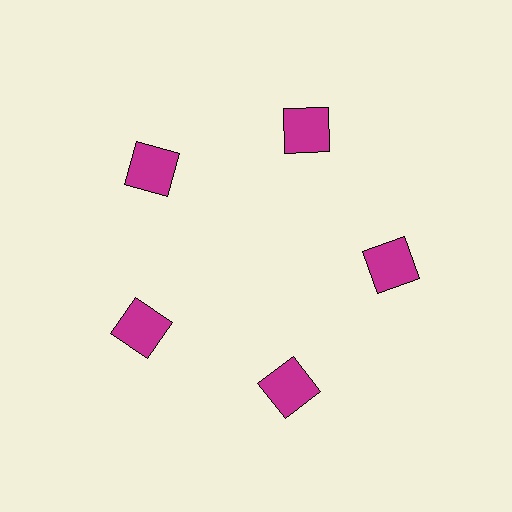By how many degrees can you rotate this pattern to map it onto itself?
The pattern maps onto itself every 72 degrees of rotation.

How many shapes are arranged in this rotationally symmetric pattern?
There are 5 shapes, arranged in 5 groups of 1.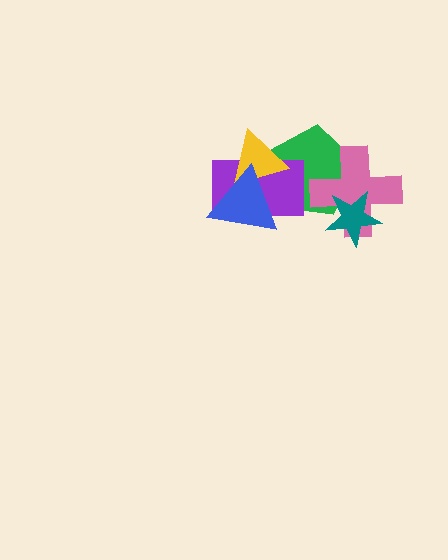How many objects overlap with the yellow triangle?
3 objects overlap with the yellow triangle.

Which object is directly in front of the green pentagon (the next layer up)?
The pink cross is directly in front of the green pentagon.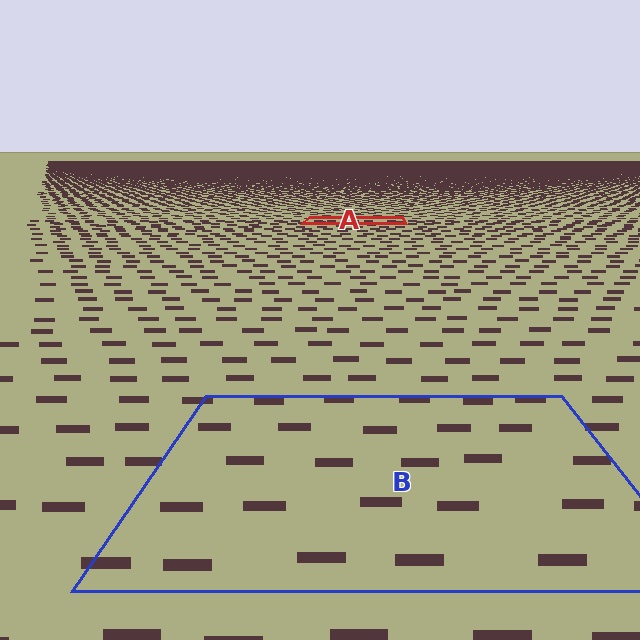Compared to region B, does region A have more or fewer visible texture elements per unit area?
Region A has more texture elements per unit area — they are packed more densely because it is farther away.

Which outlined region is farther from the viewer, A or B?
Region A is farther from the viewer — the texture elements inside it appear smaller and more densely packed.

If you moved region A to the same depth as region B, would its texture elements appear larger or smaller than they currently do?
They would appear larger. At a closer depth, the same texture elements are projected at a bigger on-screen size.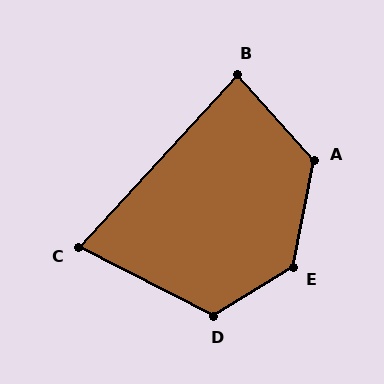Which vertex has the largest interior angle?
E, at approximately 133 degrees.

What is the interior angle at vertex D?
Approximately 121 degrees (obtuse).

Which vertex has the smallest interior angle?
C, at approximately 75 degrees.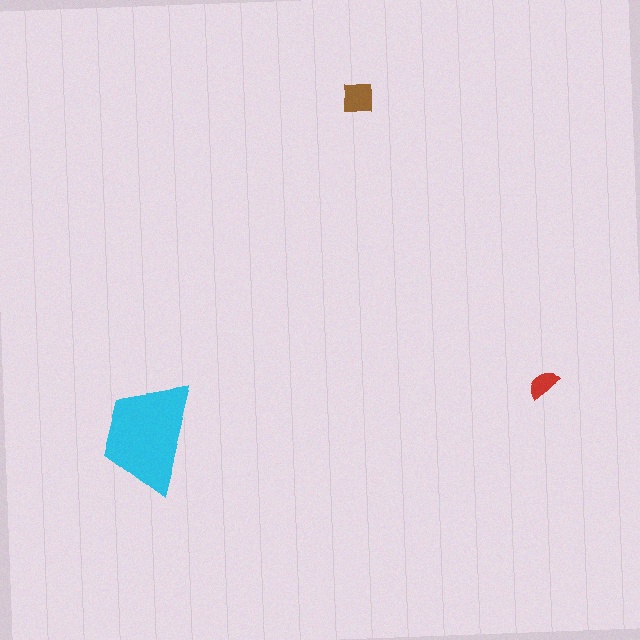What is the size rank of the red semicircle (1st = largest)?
3rd.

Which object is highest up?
The brown square is topmost.